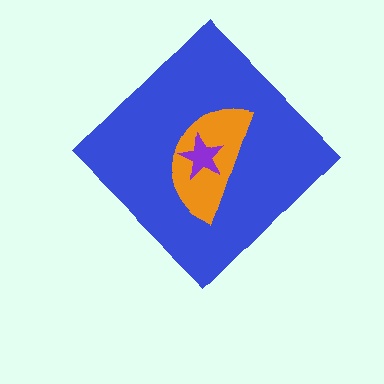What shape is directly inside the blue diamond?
The orange semicircle.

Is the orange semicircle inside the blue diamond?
Yes.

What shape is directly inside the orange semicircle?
The purple star.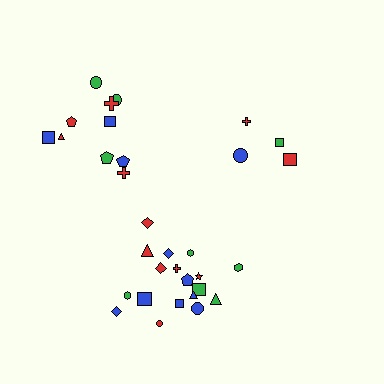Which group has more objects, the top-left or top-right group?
The top-left group.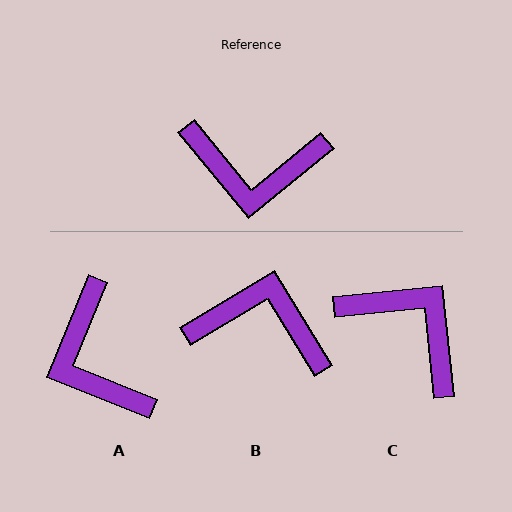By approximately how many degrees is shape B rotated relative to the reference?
Approximately 172 degrees counter-clockwise.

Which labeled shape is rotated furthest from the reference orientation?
B, about 172 degrees away.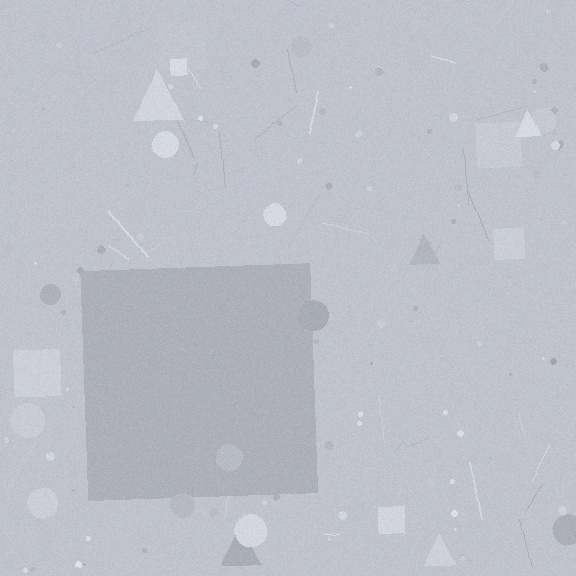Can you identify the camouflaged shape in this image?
The camouflaged shape is a square.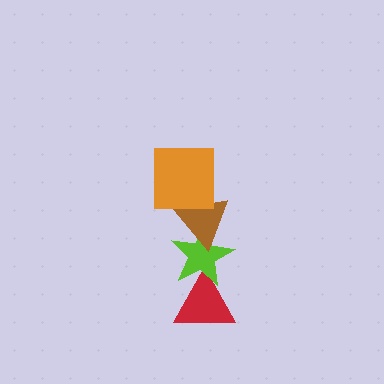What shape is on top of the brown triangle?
The orange square is on top of the brown triangle.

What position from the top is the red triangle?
The red triangle is 4th from the top.